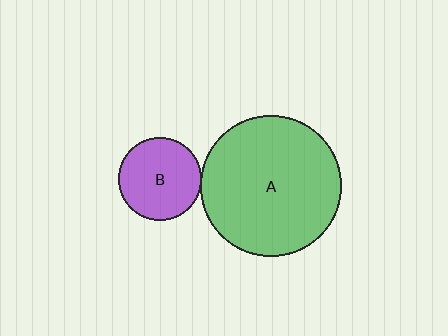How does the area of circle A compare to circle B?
Approximately 2.9 times.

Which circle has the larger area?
Circle A (green).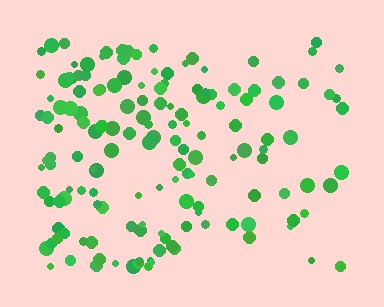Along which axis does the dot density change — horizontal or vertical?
Horizontal.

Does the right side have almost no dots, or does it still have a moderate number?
Still a moderate number, just noticeably fewer than the left.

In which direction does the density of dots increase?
From right to left, with the left side densest.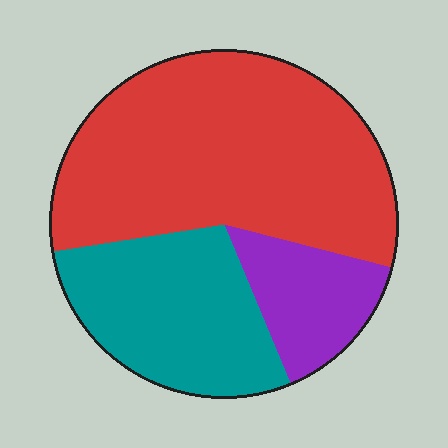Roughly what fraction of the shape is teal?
Teal covers around 30% of the shape.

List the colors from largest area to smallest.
From largest to smallest: red, teal, purple.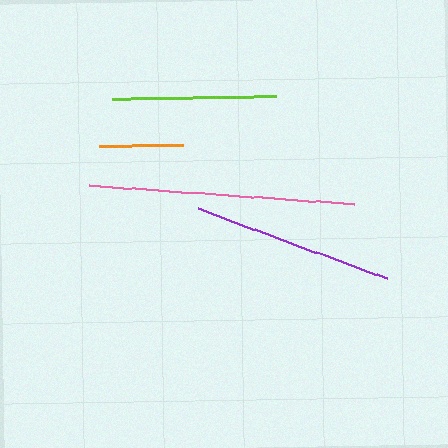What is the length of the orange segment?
The orange segment is approximately 84 pixels long.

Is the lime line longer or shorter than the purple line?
The purple line is longer than the lime line.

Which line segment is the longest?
The pink line is the longest at approximately 265 pixels.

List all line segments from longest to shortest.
From longest to shortest: pink, purple, lime, orange.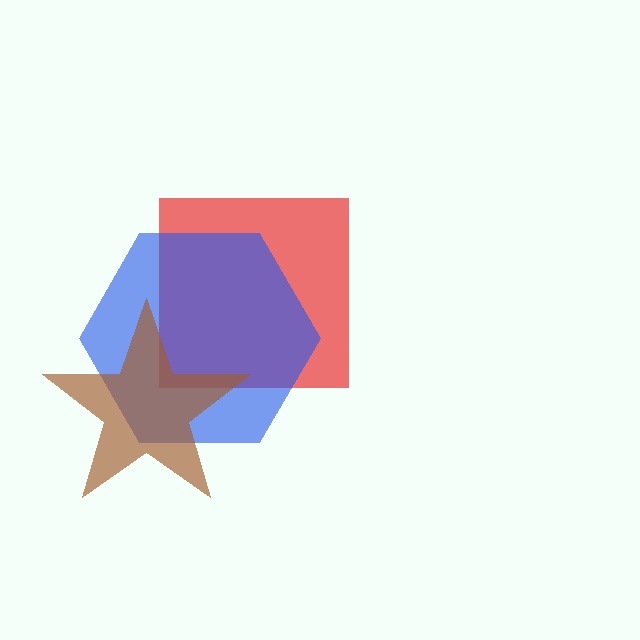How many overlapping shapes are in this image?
There are 3 overlapping shapes in the image.